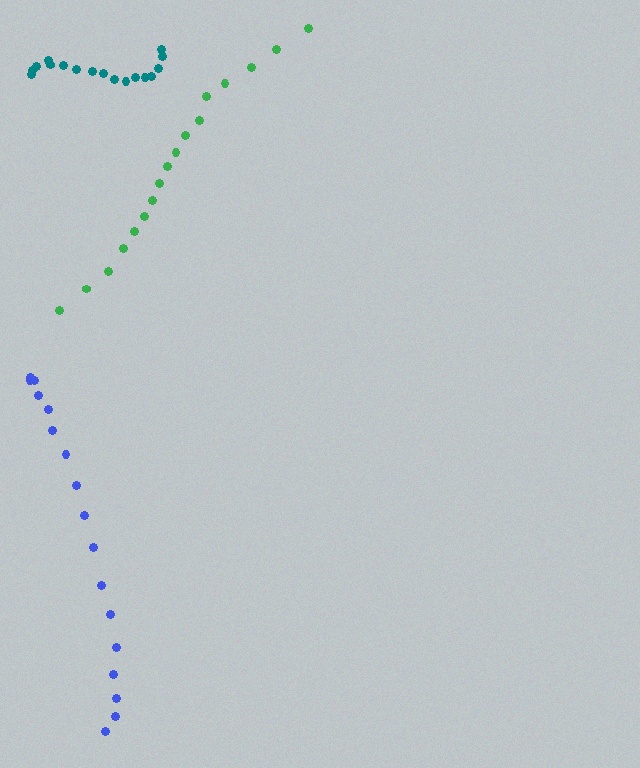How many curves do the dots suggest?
There are 3 distinct paths.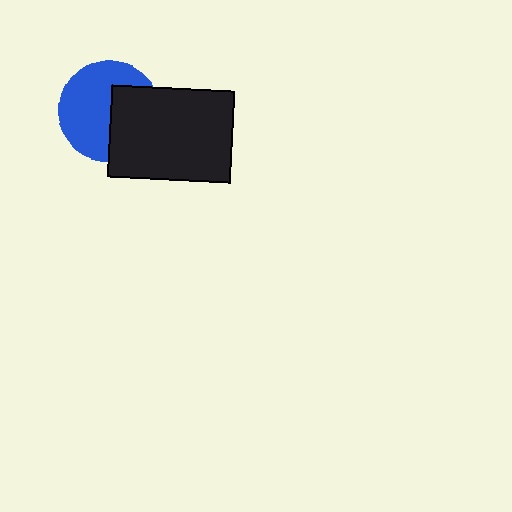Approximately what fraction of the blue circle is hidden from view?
Roughly 40% of the blue circle is hidden behind the black rectangle.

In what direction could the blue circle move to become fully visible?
The blue circle could move left. That would shift it out from behind the black rectangle entirely.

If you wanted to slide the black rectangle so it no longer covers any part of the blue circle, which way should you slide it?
Slide it right — that is the most direct way to separate the two shapes.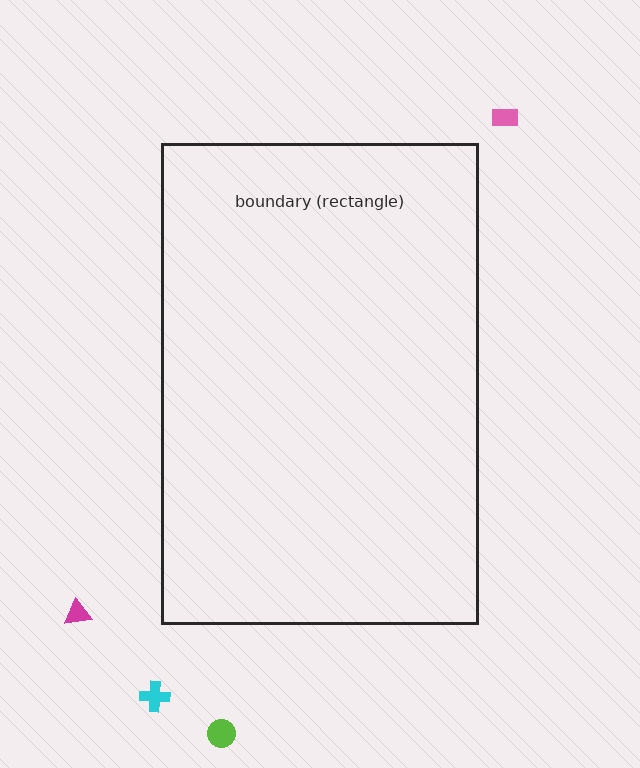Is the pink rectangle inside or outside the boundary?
Outside.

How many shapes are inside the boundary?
0 inside, 4 outside.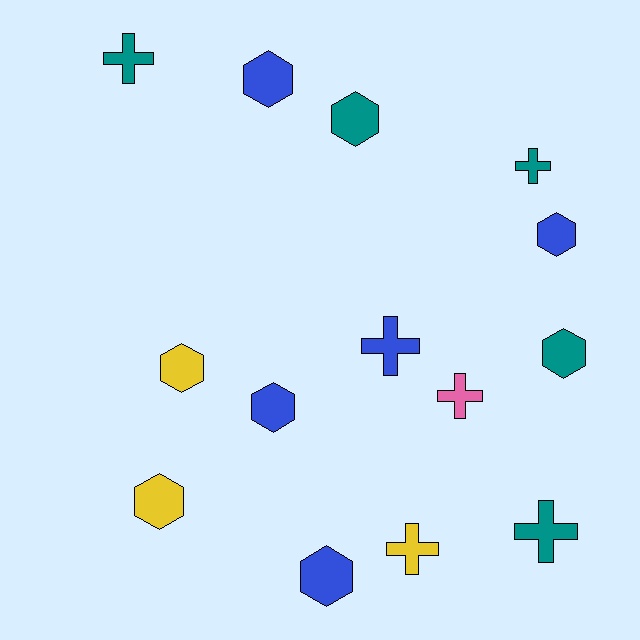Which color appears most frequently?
Blue, with 5 objects.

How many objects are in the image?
There are 14 objects.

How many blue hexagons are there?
There are 4 blue hexagons.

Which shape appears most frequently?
Hexagon, with 8 objects.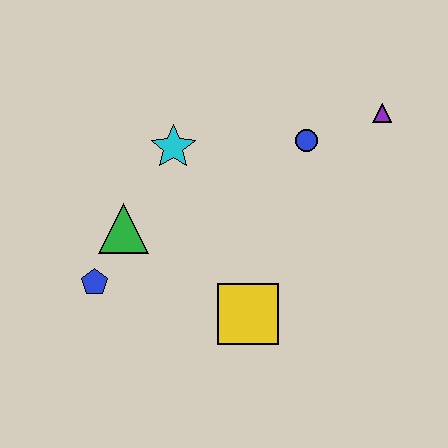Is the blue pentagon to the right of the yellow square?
No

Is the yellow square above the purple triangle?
No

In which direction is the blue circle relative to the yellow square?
The blue circle is above the yellow square.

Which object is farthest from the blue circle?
The blue pentagon is farthest from the blue circle.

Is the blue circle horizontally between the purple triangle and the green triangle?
Yes